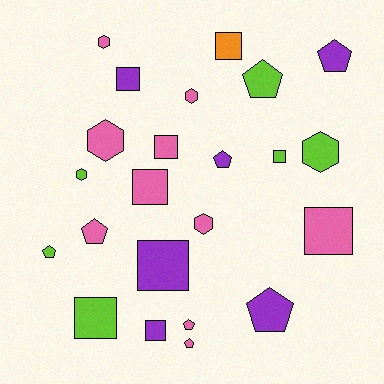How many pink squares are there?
There are 3 pink squares.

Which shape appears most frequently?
Square, with 9 objects.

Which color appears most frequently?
Pink, with 10 objects.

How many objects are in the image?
There are 23 objects.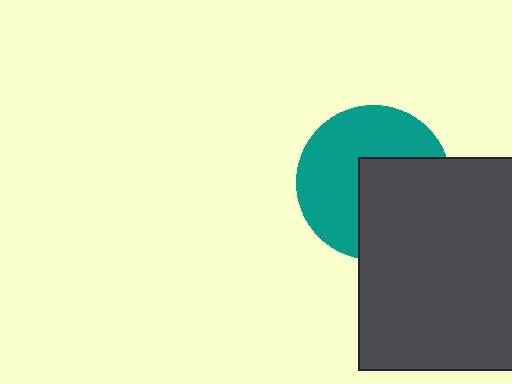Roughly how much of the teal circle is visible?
About half of it is visible (roughly 56%).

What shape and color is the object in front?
The object in front is a dark gray rectangle.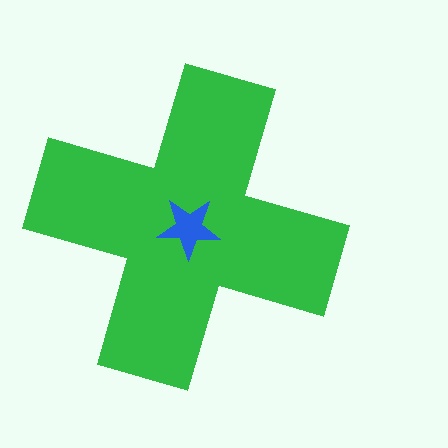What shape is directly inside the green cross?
The blue star.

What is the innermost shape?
The blue star.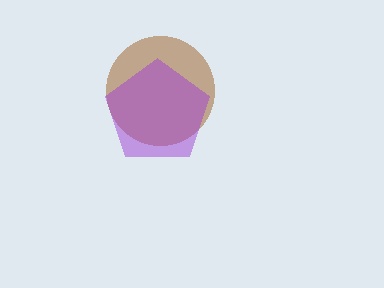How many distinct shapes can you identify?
There are 2 distinct shapes: a brown circle, a purple pentagon.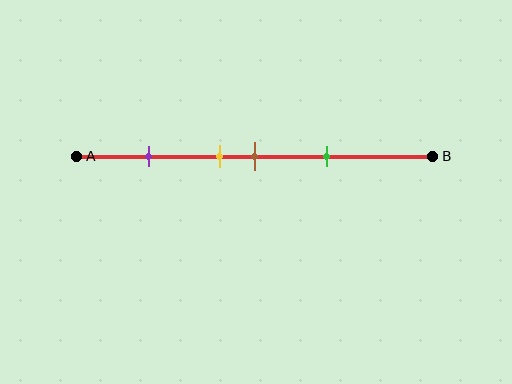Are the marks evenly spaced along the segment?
No, the marks are not evenly spaced.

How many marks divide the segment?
There are 4 marks dividing the segment.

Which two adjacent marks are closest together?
The yellow and brown marks are the closest adjacent pair.